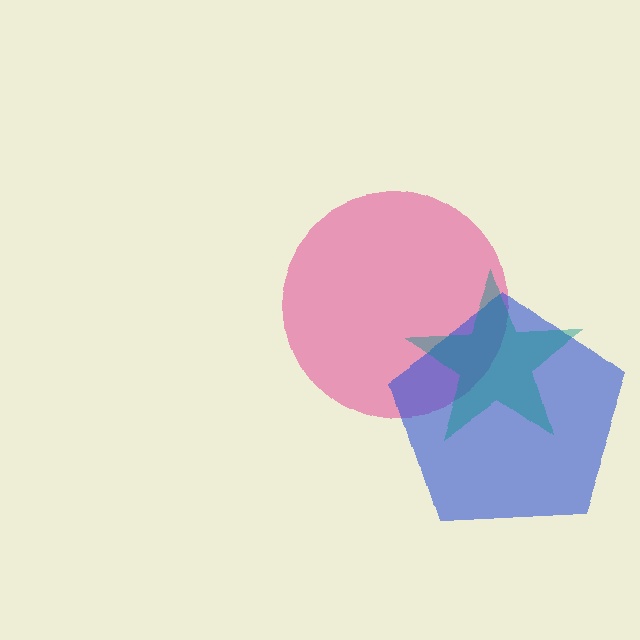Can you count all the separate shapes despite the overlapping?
Yes, there are 3 separate shapes.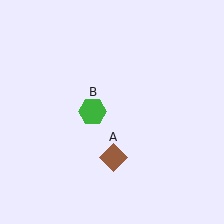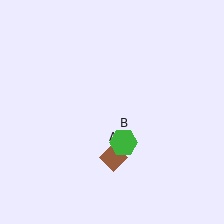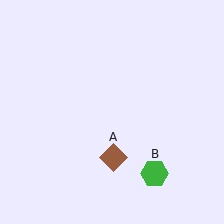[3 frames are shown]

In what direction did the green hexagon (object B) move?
The green hexagon (object B) moved down and to the right.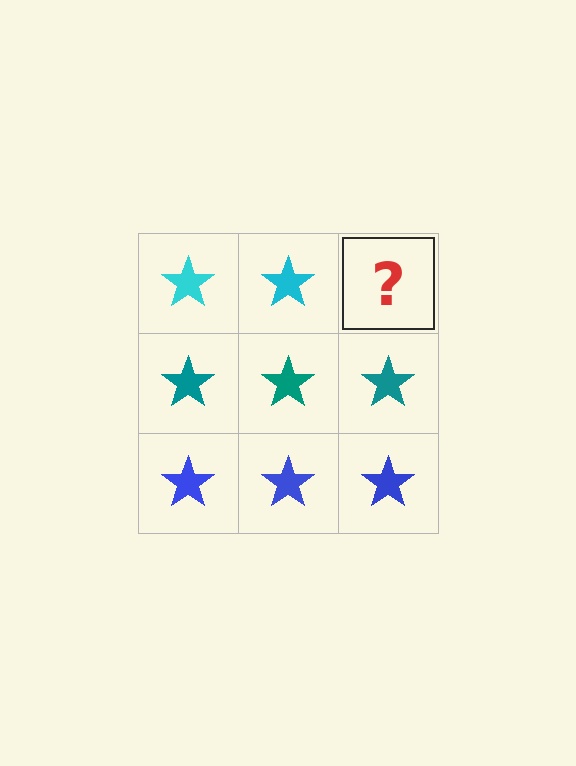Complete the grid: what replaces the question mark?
The question mark should be replaced with a cyan star.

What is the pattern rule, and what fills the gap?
The rule is that each row has a consistent color. The gap should be filled with a cyan star.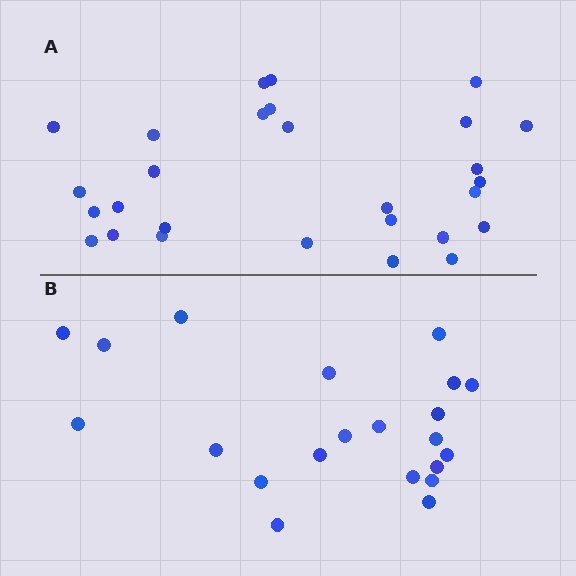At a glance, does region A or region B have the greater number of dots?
Region A (the top region) has more dots.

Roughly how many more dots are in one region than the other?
Region A has roughly 8 or so more dots than region B.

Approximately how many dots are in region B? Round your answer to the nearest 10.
About 20 dots. (The exact count is 21, which rounds to 20.)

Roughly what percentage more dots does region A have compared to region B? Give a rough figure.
About 35% more.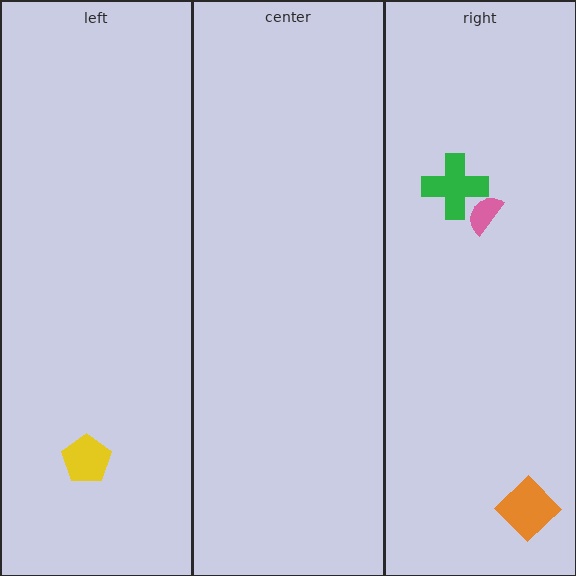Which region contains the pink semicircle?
The right region.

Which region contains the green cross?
The right region.